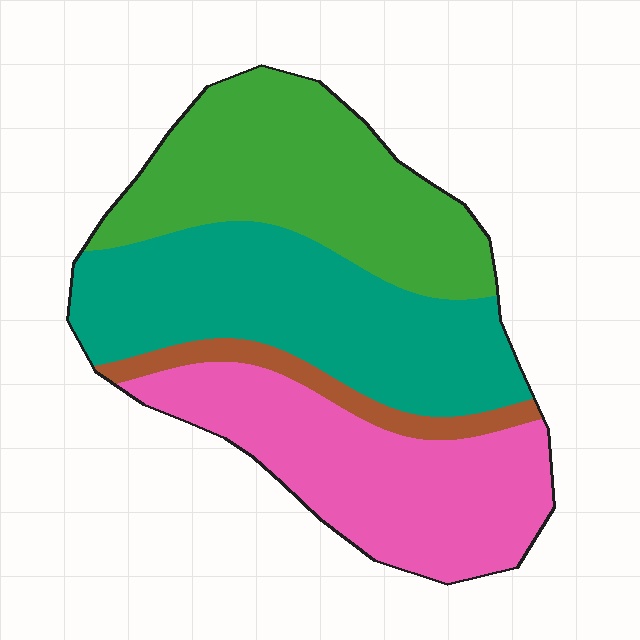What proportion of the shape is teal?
Teal takes up about one third (1/3) of the shape.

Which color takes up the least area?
Brown, at roughly 5%.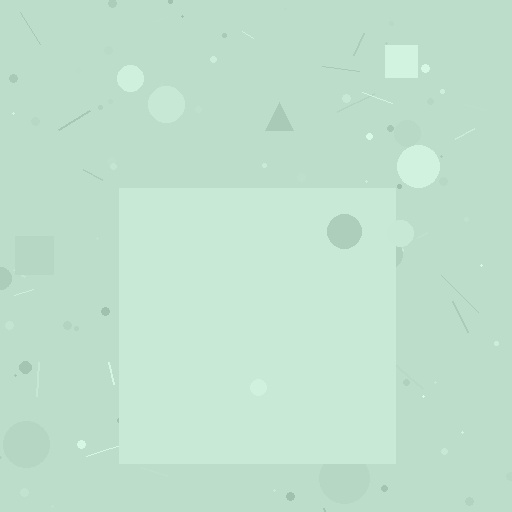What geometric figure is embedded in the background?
A square is embedded in the background.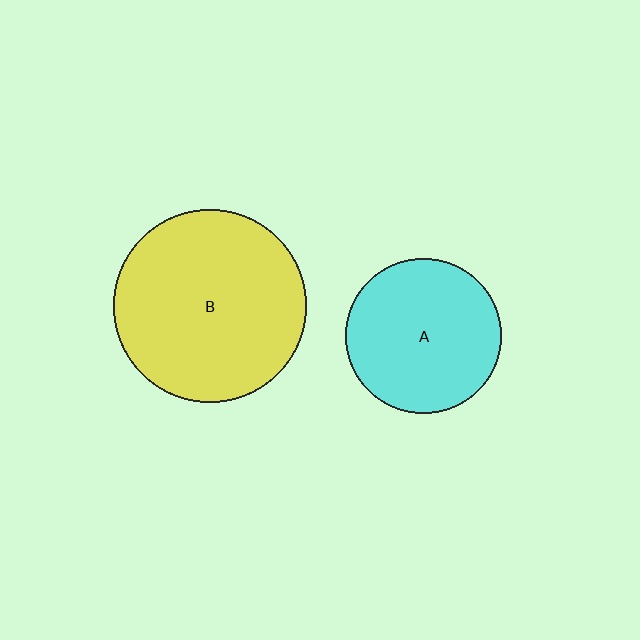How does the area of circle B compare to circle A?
Approximately 1.5 times.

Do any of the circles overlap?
No, none of the circles overlap.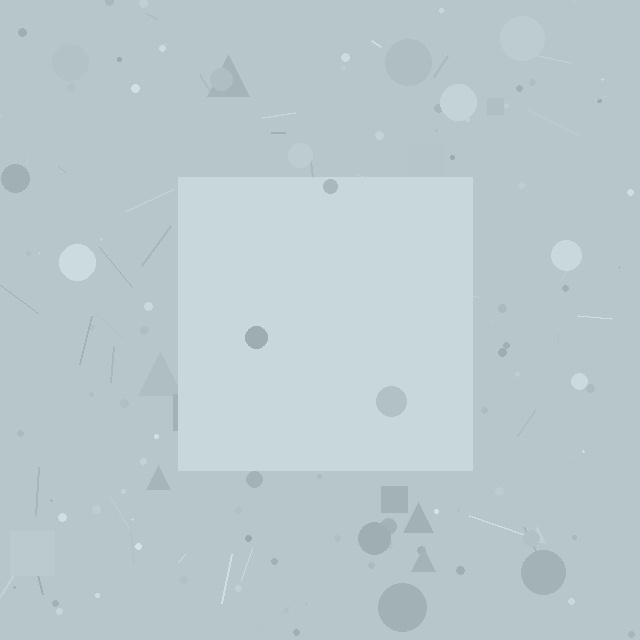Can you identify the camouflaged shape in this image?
The camouflaged shape is a square.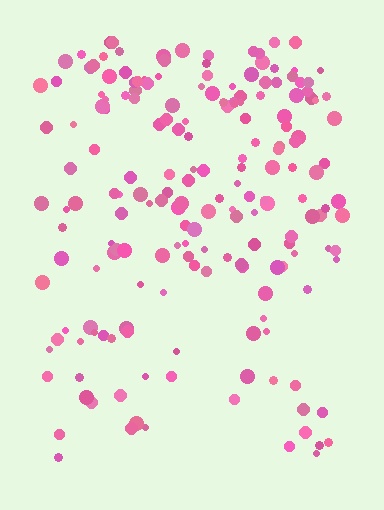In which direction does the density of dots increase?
From bottom to top, with the top side densest.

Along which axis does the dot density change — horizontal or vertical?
Vertical.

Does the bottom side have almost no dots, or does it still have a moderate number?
Still a moderate number, just noticeably fewer than the top.